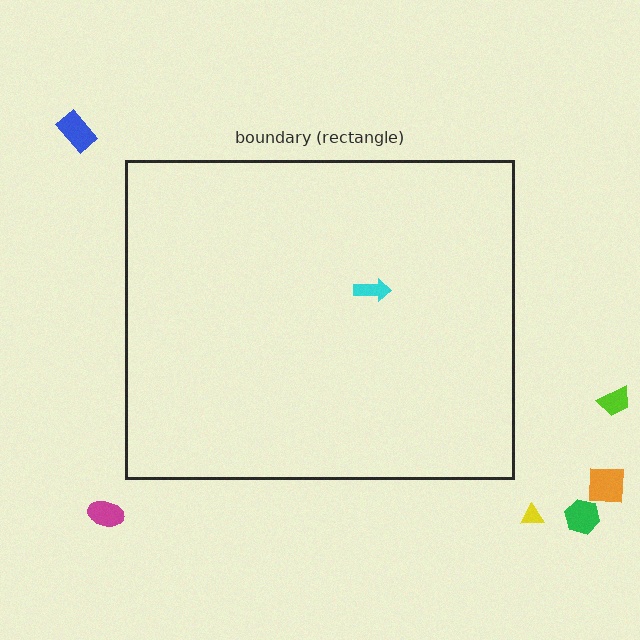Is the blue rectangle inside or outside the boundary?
Outside.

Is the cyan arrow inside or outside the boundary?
Inside.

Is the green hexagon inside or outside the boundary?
Outside.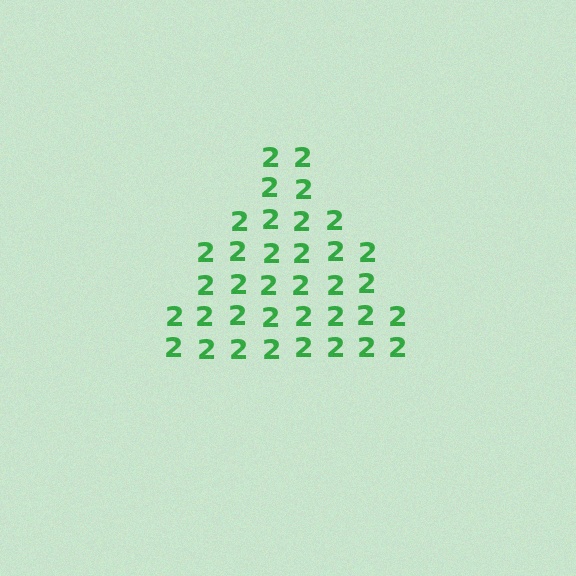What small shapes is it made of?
It is made of small digit 2's.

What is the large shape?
The large shape is a triangle.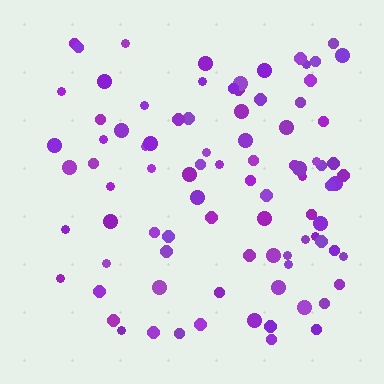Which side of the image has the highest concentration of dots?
The right.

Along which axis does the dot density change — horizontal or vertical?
Horizontal.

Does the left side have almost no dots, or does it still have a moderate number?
Still a moderate number, just noticeably fewer than the right.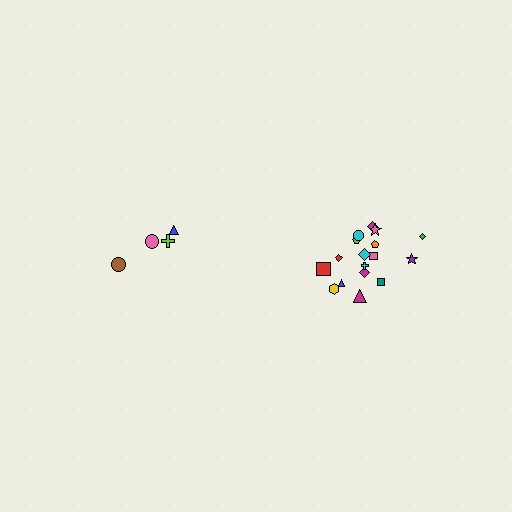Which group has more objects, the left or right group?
The right group.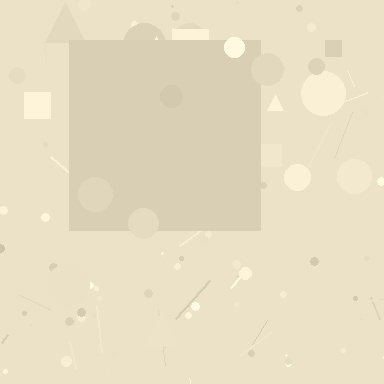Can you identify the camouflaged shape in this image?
The camouflaged shape is a square.